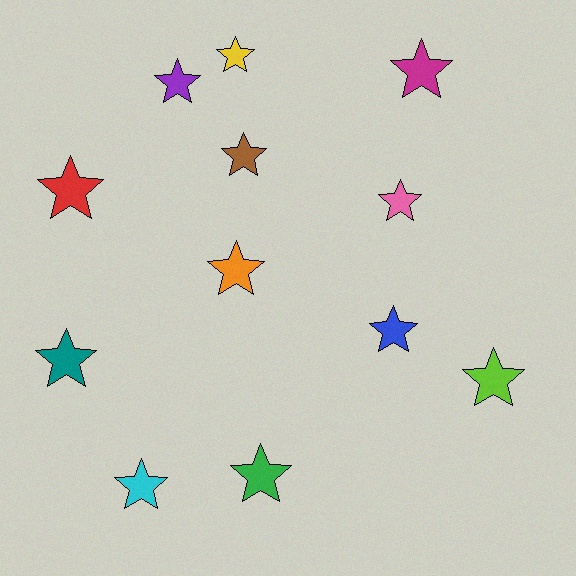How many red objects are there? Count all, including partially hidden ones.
There is 1 red object.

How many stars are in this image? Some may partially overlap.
There are 12 stars.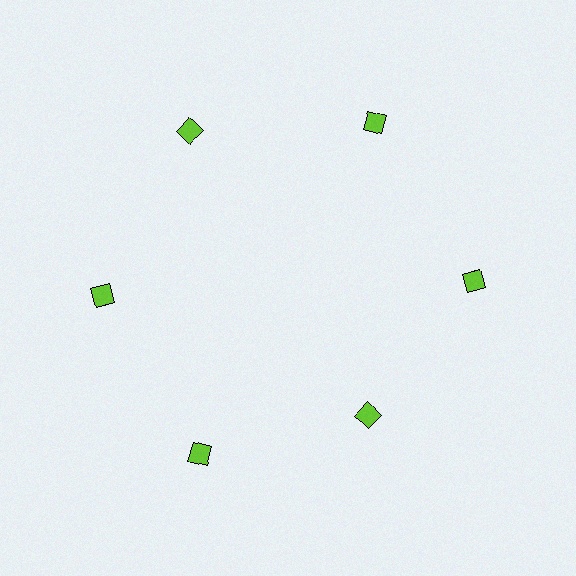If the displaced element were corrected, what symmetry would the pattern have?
It would have 6-fold rotational symmetry — the pattern would map onto itself every 60 degrees.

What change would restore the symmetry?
The symmetry would be restored by moving it outward, back onto the ring so that all 6 squares sit at equal angles and equal distance from the center.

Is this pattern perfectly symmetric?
No. The 6 lime squares are arranged in a ring, but one element near the 5 o'clock position is pulled inward toward the center, breaking the 6-fold rotational symmetry.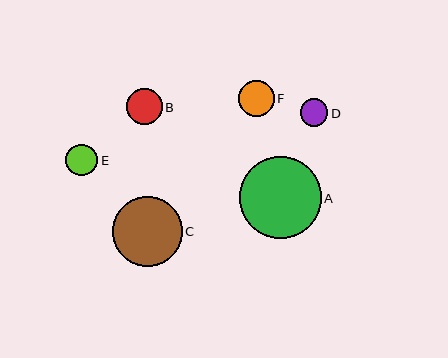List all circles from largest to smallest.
From largest to smallest: A, C, F, B, E, D.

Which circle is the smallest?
Circle D is the smallest with a size of approximately 27 pixels.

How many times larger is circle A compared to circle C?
Circle A is approximately 1.2 times the size of circle C.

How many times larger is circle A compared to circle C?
Circle A is approximately 1.2 times the size of circle C.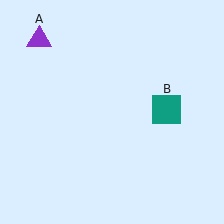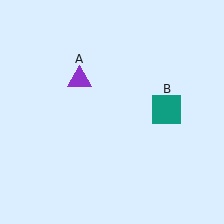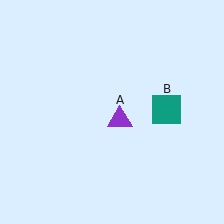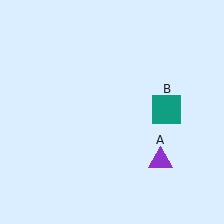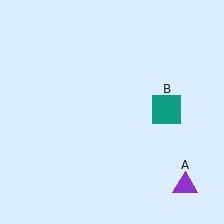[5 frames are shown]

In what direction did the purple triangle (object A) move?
The purple triangle (object A) moved down and to the right.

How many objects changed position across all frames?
1 object changed position: purple triangle (object A).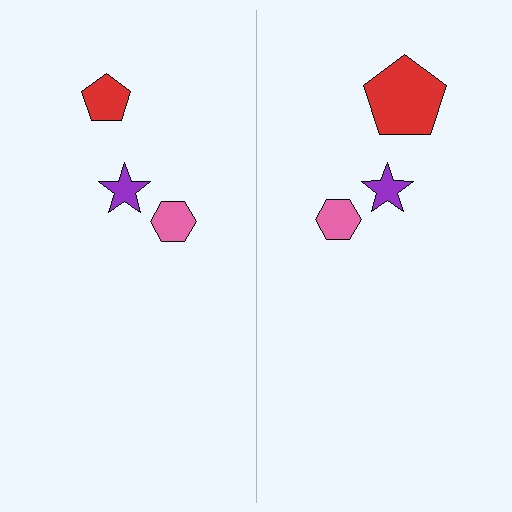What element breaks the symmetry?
The red pentagon on the right side has a different size than its mirror counterpart.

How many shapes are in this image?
There are 6 shapes in this image.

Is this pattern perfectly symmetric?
No, the pattern is not perfectly symmetric. The red pentagon on the right side has a different size than its mirror counterpart.